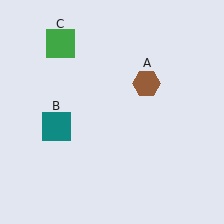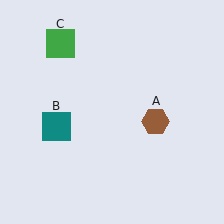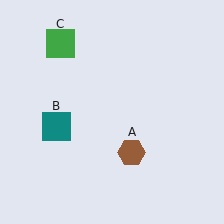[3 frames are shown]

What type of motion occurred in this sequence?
The brown hexagon (object A) rotated clockwise around the center of the scene.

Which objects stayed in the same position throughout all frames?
Teal square (object B) and green square (object C) remained stationary.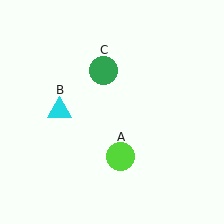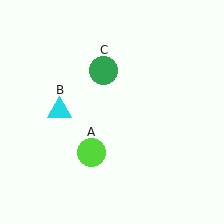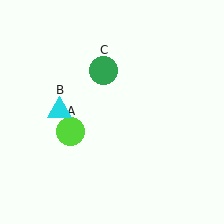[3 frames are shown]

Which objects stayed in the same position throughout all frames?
Cyan triangle (object B) and green circle (object C) remained stationary.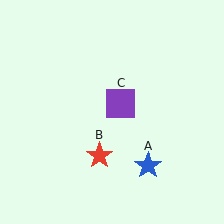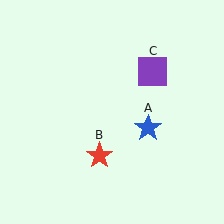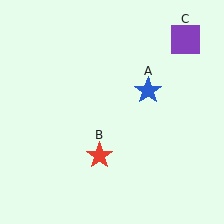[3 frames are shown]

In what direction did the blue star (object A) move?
The blue star (object A) moved up.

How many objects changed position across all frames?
2 objects changed position: blue star (object A), purple square (object C).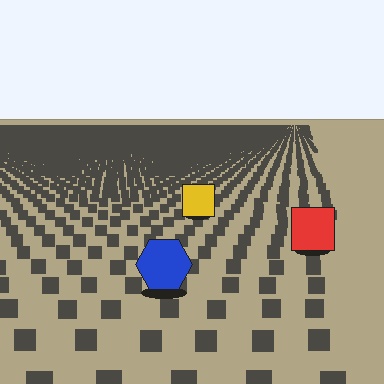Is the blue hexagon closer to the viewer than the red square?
Yes. The blue hexagon is closer — you can tell from the texture gradient: the ground texture is coarser near it.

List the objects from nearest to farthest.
From nearest to farthest: the blue hexagon, the red square, the yellow square.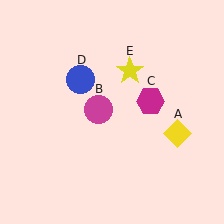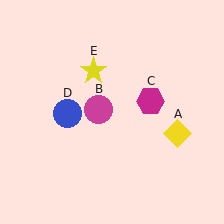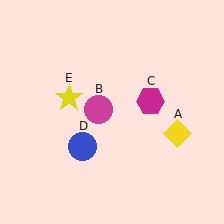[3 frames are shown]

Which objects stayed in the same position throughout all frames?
Yellow diamond (object A) and magenta circle (object B) and magenta hexagon (object C) remained stationary.